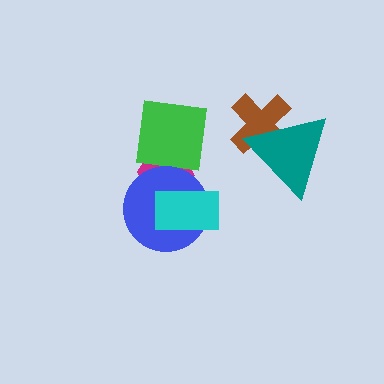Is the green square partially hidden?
Yes, it is partially covered by another shape.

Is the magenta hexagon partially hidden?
Yes, it is partially covered by another shape.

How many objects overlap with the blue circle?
3 objects overlap with the blue circle.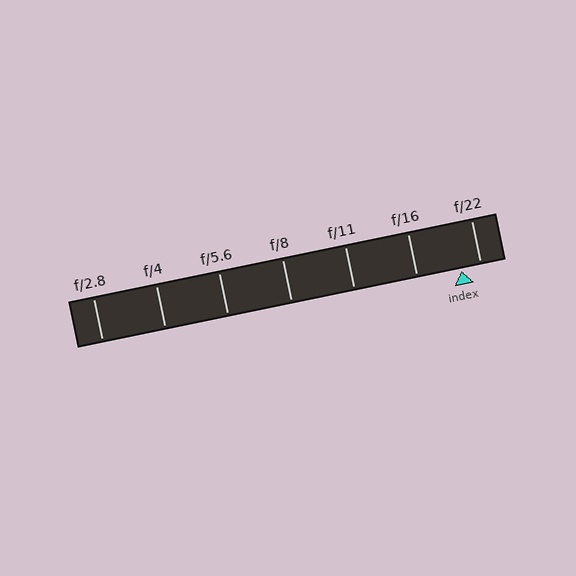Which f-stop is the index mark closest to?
The index mark is closest to f/22.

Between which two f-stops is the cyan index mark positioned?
The index mark is between f/16 and f/22.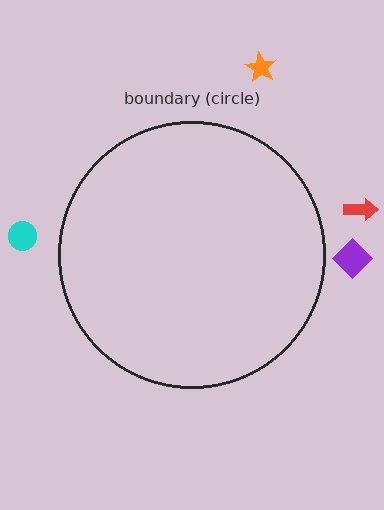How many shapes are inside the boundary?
0 inside, 4 outside.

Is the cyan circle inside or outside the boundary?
Outside.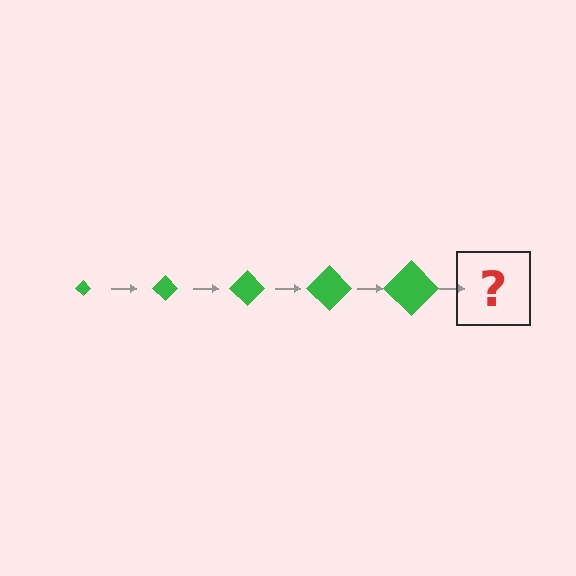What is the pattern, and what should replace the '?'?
The pattern is that the diamond gets progressively larger each step. The '?' should be a green diamond, larger than the previous one.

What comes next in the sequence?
The next element should be a green diamond, larger than the previous one.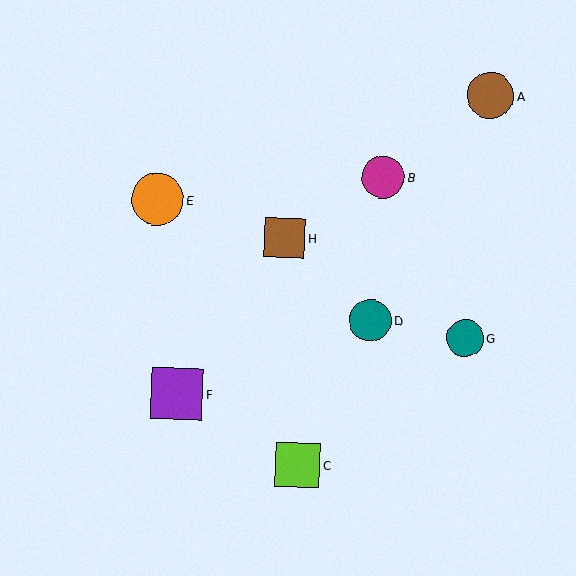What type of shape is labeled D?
Shape D is a teal circle.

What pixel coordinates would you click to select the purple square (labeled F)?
Click at (177, 394) to select the purple square F.